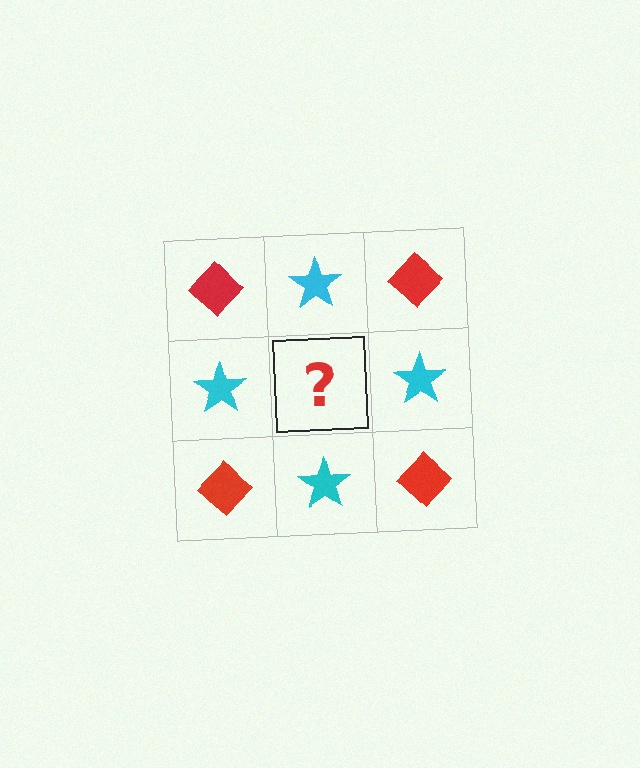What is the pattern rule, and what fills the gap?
The rule is that it alternates red diamond and cyan star in a checkerboard pattern. The gap should be filled with a red diamond.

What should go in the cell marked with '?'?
The missing cell should contain a red diamond.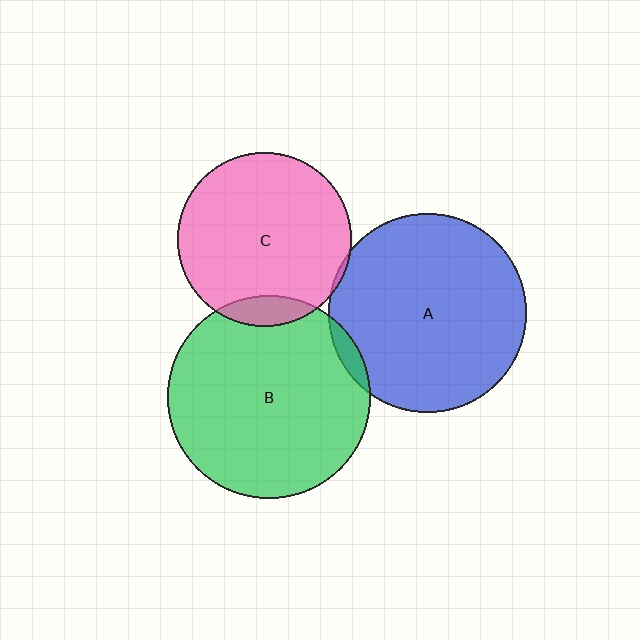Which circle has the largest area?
Circle B (green).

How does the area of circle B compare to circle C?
Approximately 1.4 times.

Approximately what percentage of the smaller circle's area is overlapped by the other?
Approximately 5%.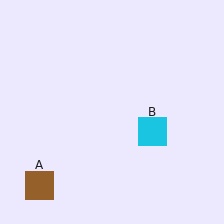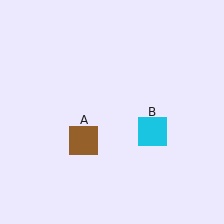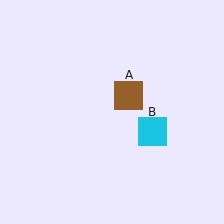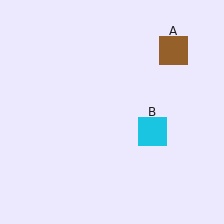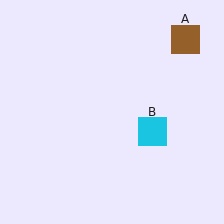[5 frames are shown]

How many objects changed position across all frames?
1 object changed position: brown square (object A).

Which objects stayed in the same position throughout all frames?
Cyan square (object B) remained stationary.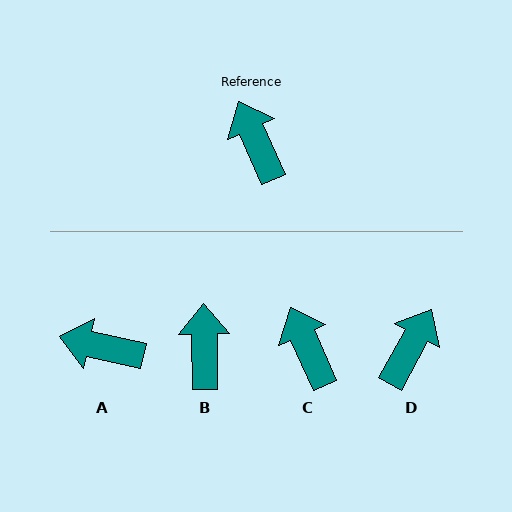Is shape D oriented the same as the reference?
No, it is off by about 53 degrees.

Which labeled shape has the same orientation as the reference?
C.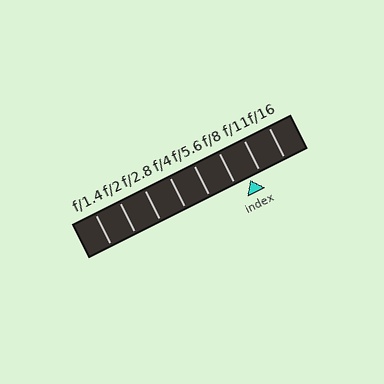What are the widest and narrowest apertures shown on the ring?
The widest aperture shown is f/1.4 and the narrowest is f/16.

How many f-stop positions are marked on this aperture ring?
There are 8 f-stop positions marked.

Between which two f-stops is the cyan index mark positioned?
The index mark is between f/8 and f/11.